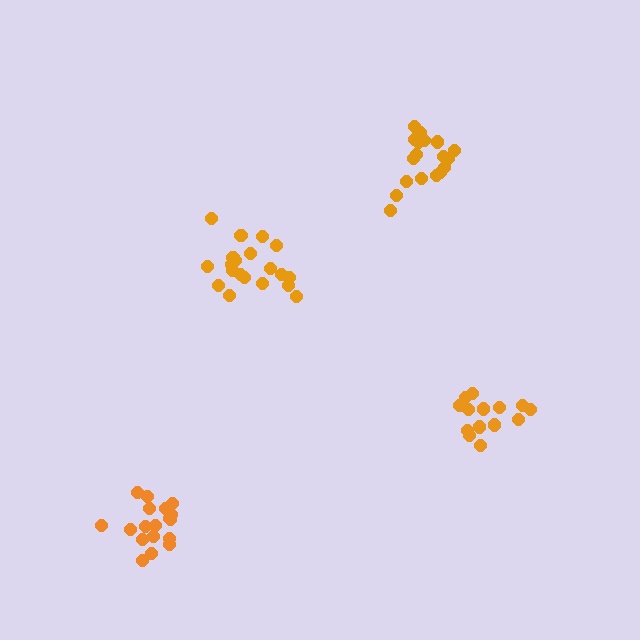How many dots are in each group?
Group 1: 18 dots, Group 2: 14 dots, Group 3: 20 dots, Group 4: 18 dots (70 total).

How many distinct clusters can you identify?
There are 4 distinct clusters.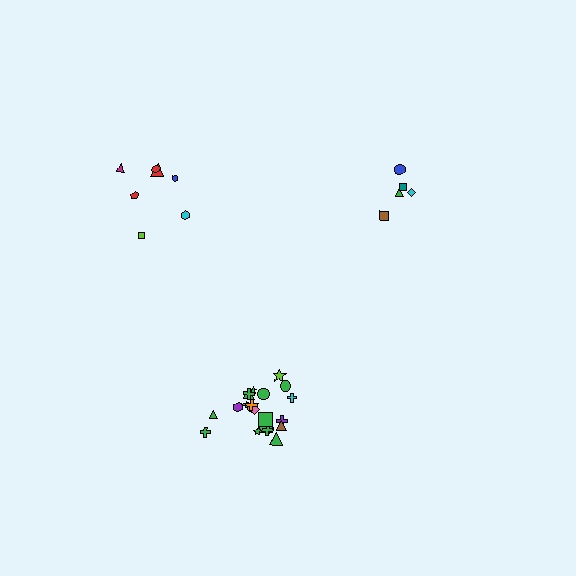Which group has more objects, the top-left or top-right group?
The top-left group.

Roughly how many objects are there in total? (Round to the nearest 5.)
Roughly 35 objects in total.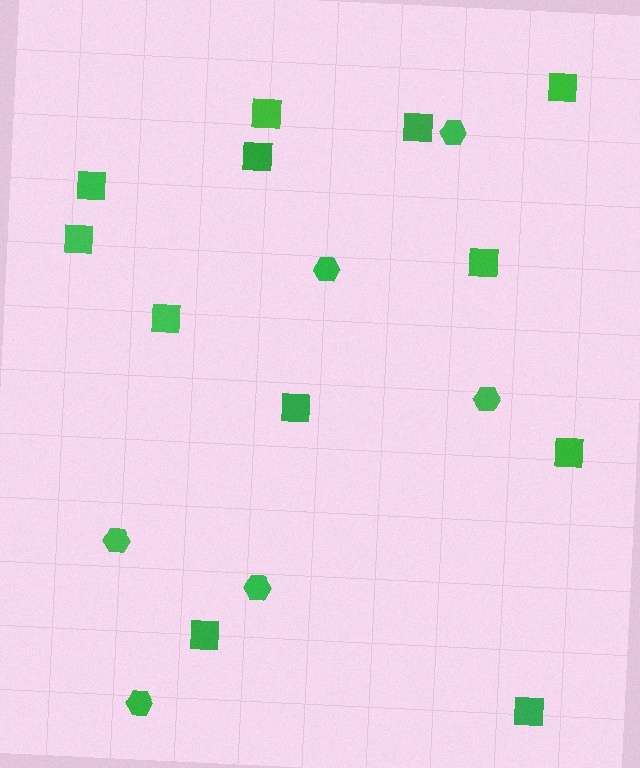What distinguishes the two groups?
There are 2 groups: one group of squares (12) and one group of hexagons (6).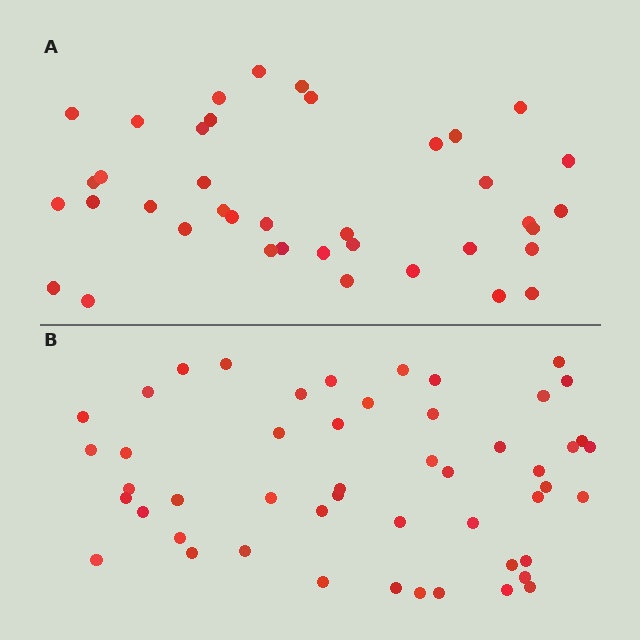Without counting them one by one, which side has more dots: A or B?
Region B (the bottom region) has more dots.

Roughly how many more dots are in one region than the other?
Region B has roughly 12 or so more dots than region A.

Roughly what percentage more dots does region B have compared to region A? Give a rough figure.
About 30% more.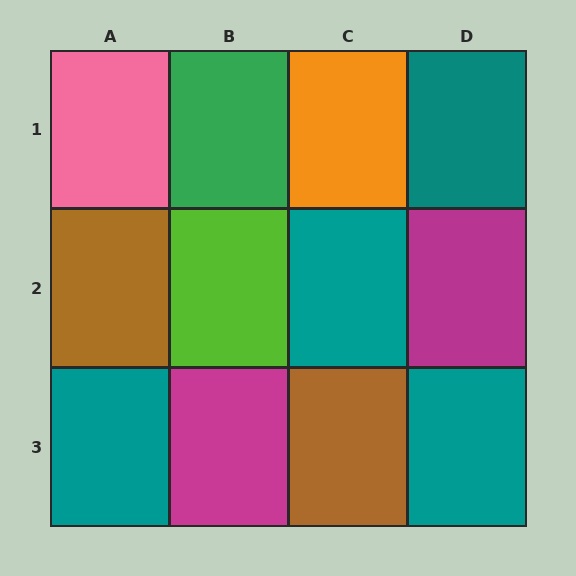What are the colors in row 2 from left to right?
Brown, lime, teal, magenta.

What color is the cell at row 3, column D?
Teal.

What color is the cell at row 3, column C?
Brown.